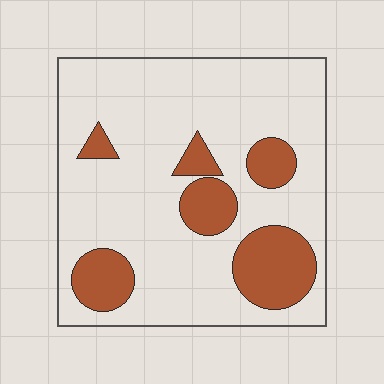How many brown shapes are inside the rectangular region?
6.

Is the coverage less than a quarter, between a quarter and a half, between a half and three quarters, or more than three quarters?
Less than a quarter.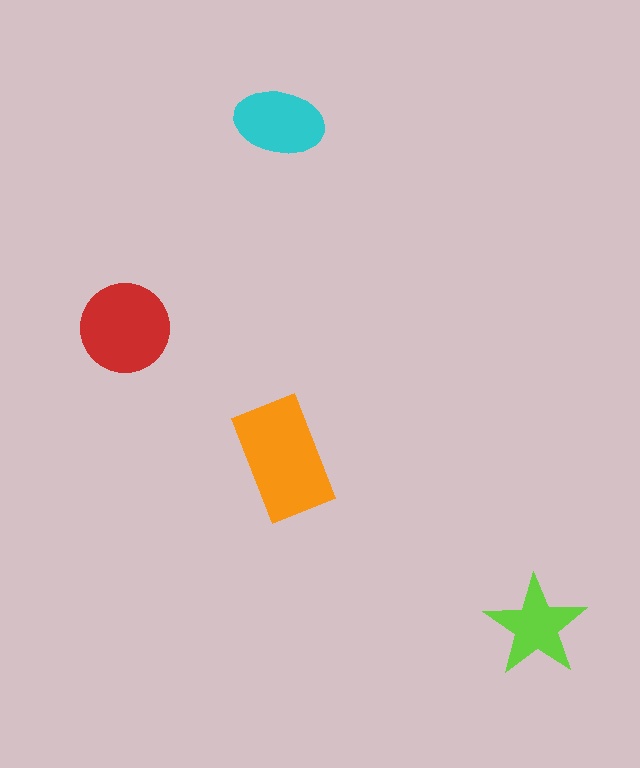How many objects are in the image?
There are 4 objects in the image.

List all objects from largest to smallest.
The orange rectangle, the red circle, the cyan ellipse, the lime star.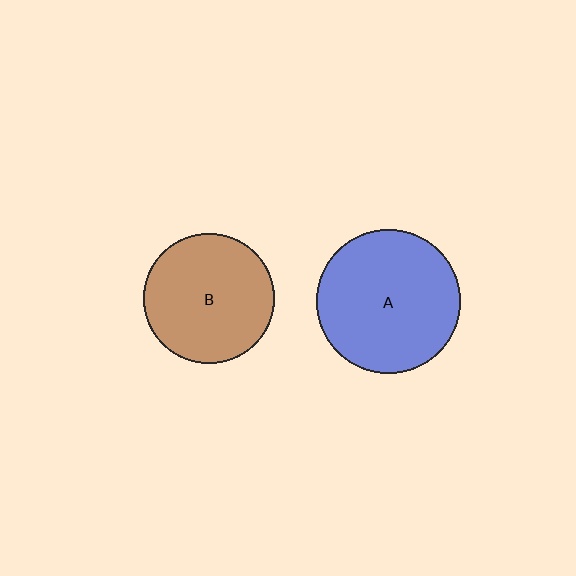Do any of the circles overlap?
No, none of the circles overlap.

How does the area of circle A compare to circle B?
Approximately 1.2 times.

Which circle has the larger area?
Circle A (blue).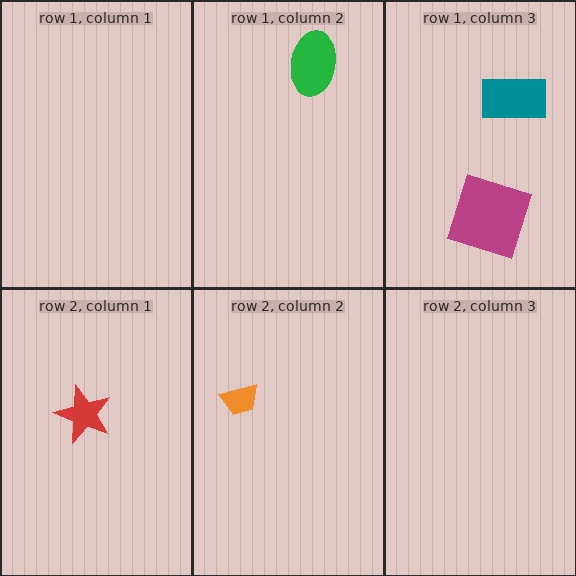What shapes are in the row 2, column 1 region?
The red star.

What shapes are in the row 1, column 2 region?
The green ellipse.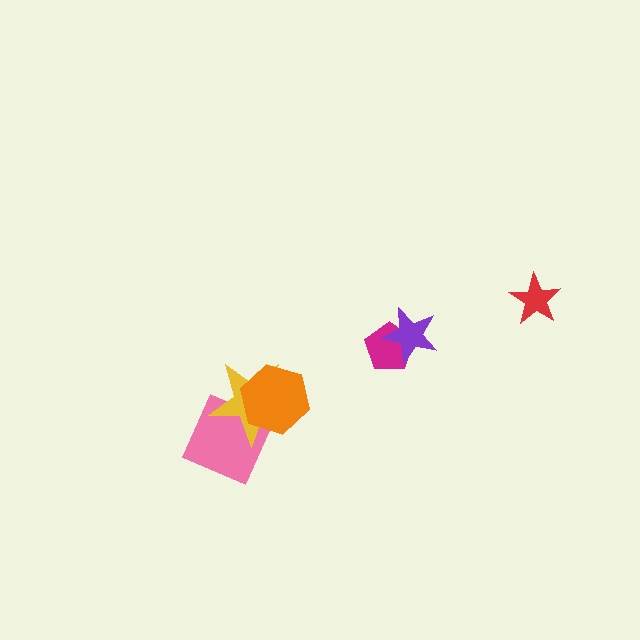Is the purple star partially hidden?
No, no other shape covers it.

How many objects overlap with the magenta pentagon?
1 object overlaps with the magenta pentagon.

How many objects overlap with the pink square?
2 objects overlap with the pink square.